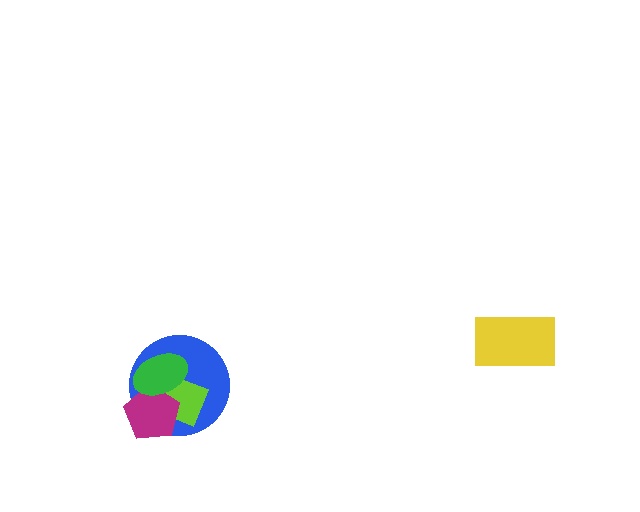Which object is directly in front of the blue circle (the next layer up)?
The lime diamond is directly in front of the blue circle.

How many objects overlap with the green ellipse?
3 objects overlap with the green ellipse.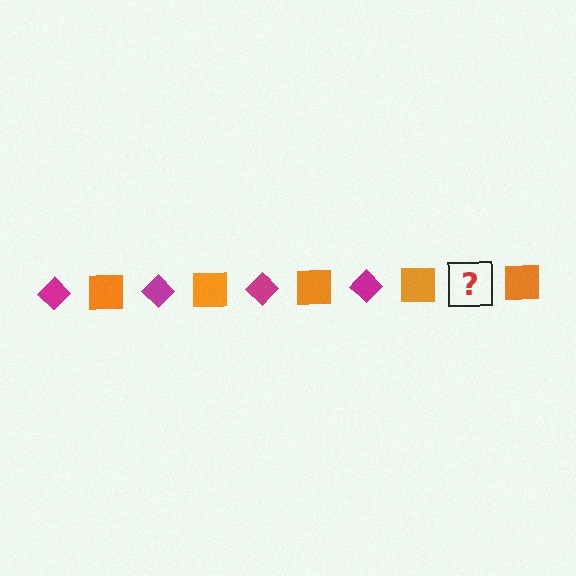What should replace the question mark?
The question mark should be replaced with a magenta diamond.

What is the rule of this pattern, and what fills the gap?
The rule is that the pattern alternates between magenta diamond and orange square. The gap should be filled with a magenta diamond.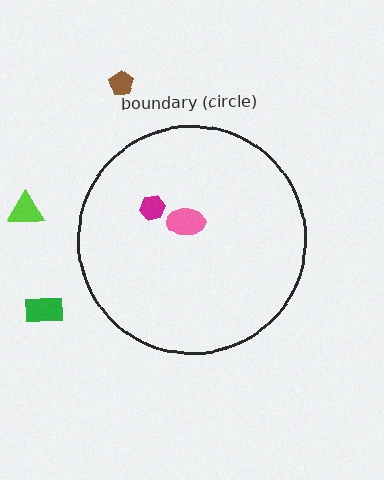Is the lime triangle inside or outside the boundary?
Outside.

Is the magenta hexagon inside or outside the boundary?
Inside.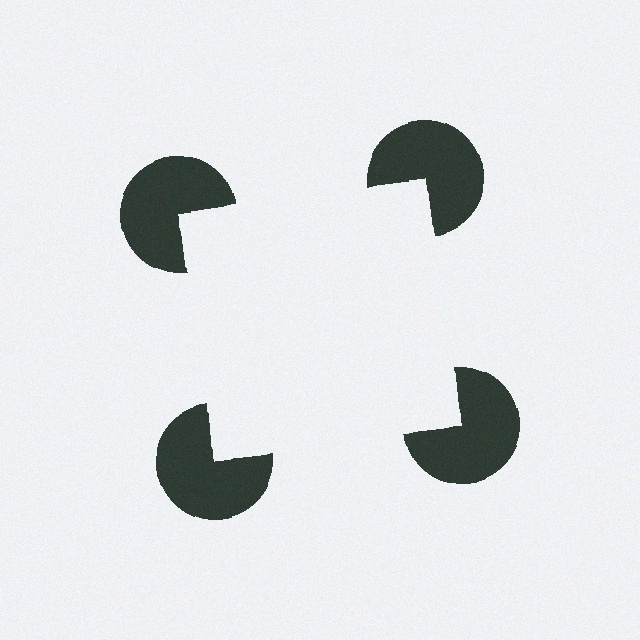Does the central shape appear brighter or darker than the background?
It typically appears slightly brighter than the background, even though no actual brightness change is drawn.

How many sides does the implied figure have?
4 sides.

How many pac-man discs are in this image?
There are 4 — one at each vertex of the illusory square.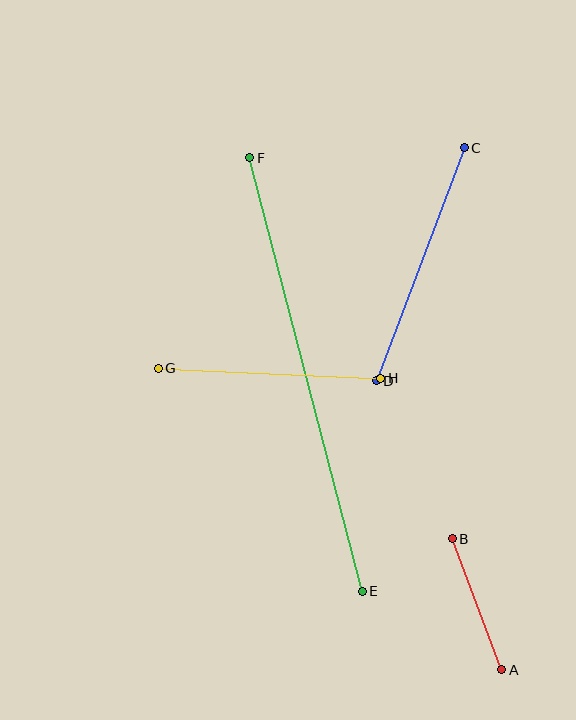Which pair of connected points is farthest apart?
Points E and F are farthest apart.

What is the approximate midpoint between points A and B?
The midpoint is at approximately (477, 604) pixels.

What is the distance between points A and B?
The distance is approximately 140 pixels.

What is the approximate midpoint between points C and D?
The midpoint is at approximately (420, 264) pixels.